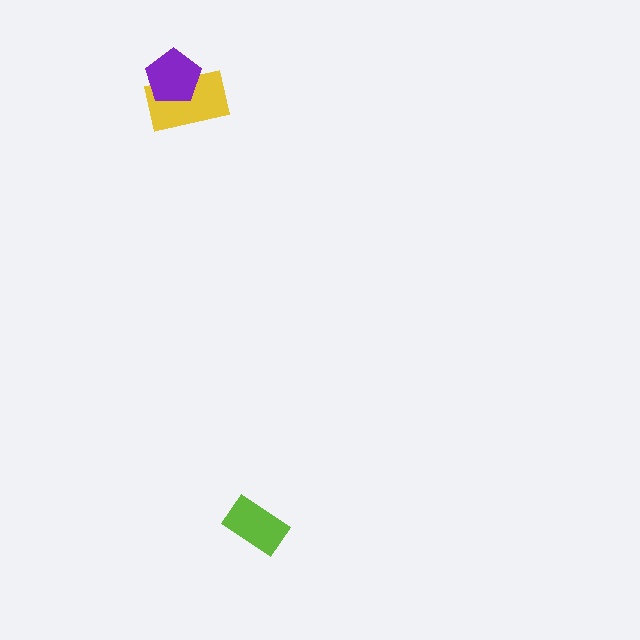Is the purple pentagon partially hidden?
No, no other shape covers it.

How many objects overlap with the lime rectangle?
0 objects overlap with the lime rectangle.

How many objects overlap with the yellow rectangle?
1 object overlaps with the yellow rectangle.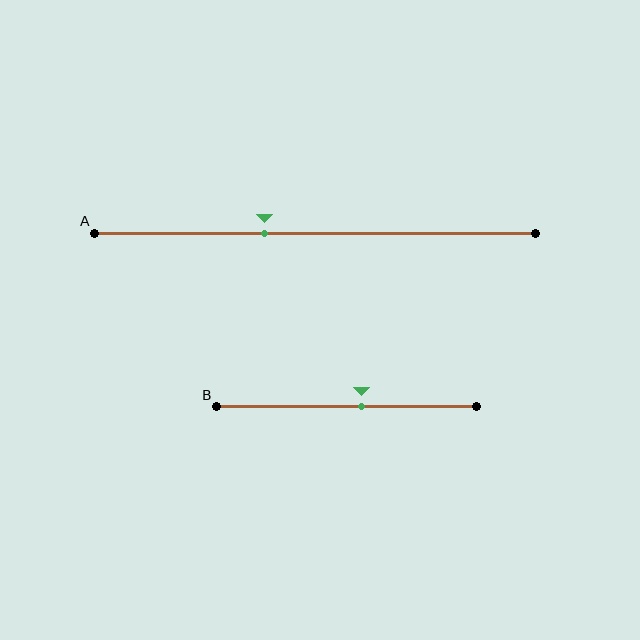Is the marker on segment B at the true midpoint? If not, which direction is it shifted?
No, the marker on segment B is shifted to the right by about 6% of the segment length.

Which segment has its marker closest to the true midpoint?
Segment B has its marker closest to the true midpoint.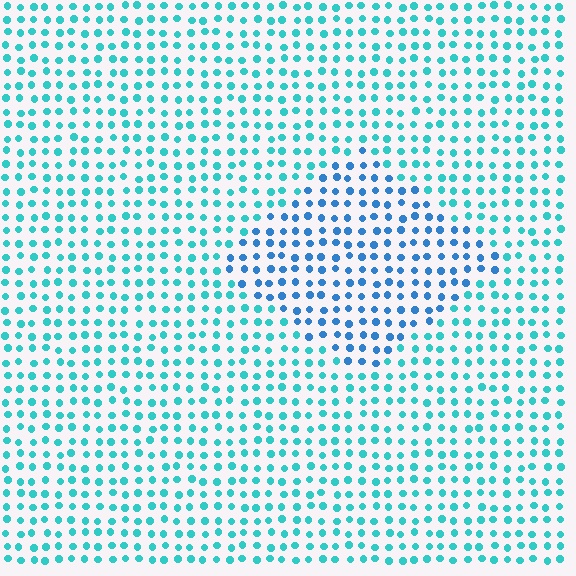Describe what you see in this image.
The image is filled with small cyan elements in a uniform arrangement. A diamond-shaped region is visible where the elements are tinted to a slightly different hue, forming a subtle color boundary.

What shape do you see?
I see a diamond.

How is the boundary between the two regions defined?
The boundary is defined purely by a slight shift in hue (about 32 degrees). Spacing, size, and orientation are identical on both sides.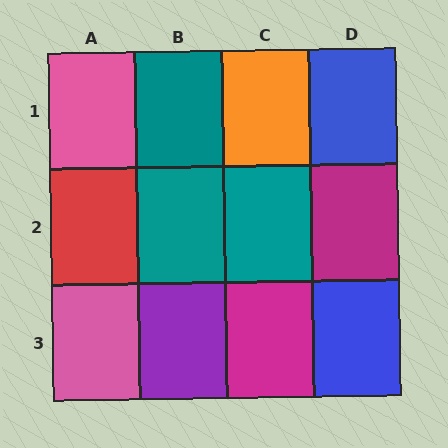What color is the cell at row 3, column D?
Blue.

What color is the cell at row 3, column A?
Pink.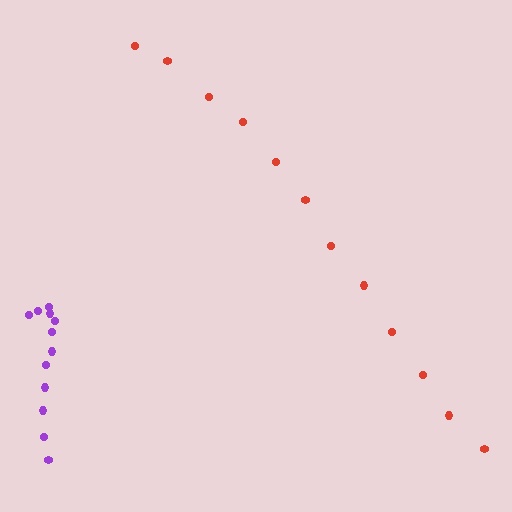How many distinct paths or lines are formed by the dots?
There are 2 distinct paths.